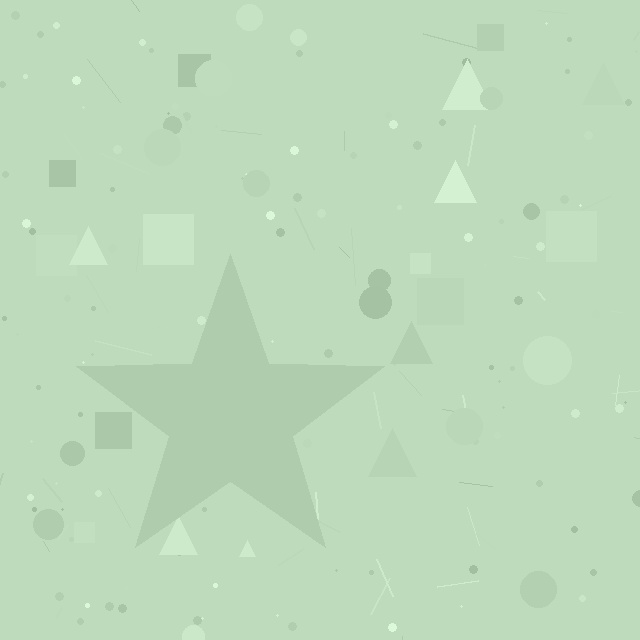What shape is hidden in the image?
A star is hidden in the image.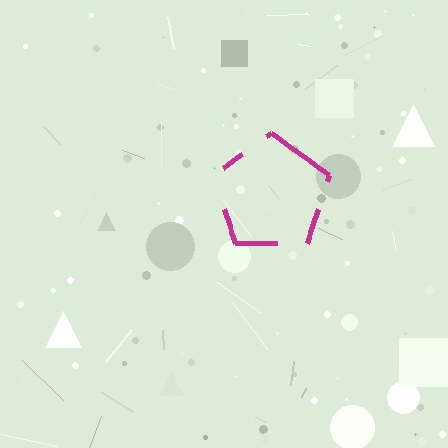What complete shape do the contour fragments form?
The contour fragments form a pentagon.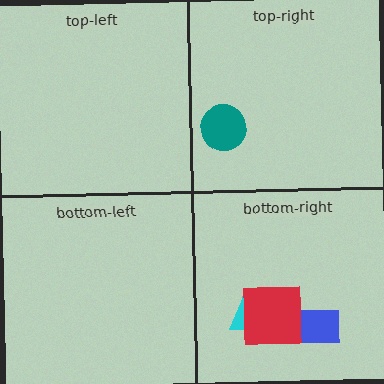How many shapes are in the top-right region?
1.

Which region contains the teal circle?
The top-right region.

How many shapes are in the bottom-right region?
3.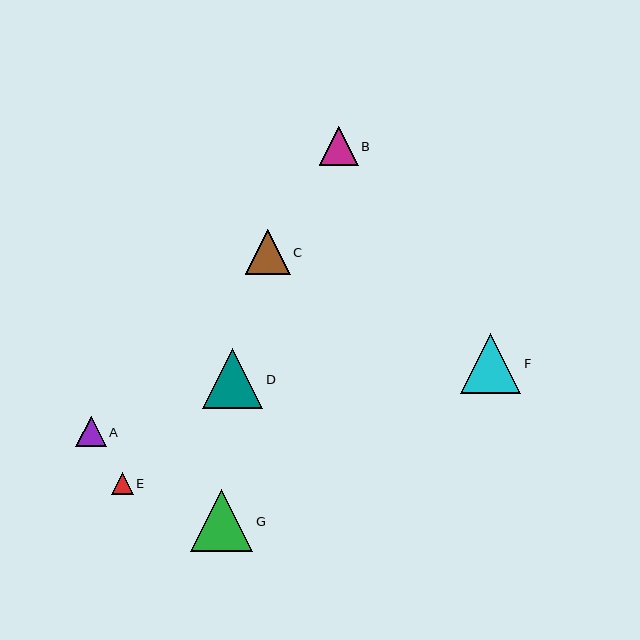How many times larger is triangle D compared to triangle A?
Triangle D is approximately 2.0 times the size of triangle A.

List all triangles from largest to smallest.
From largest to smallest: G, F, D, C, B, A, E.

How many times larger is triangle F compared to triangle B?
Triangle F is approximately 1.5 times the size of triangle B.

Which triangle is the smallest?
Triangle E is the smallest with a size of approximately 22 pixels.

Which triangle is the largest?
Triangle G is the largest with a size of approximately 62 pixels.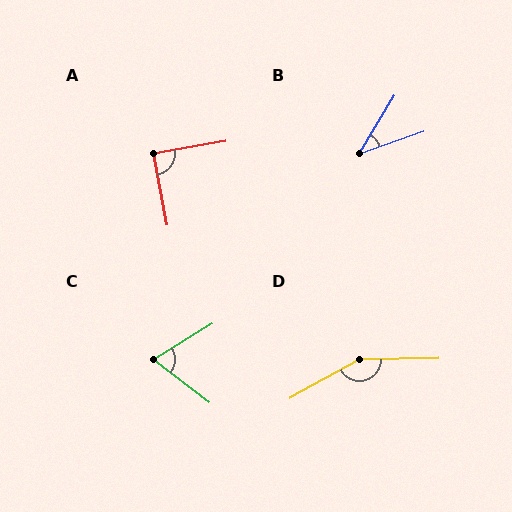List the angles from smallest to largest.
B (40°), C (69°), A (89°), D (152°).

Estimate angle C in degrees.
Approximately 69 degrees.